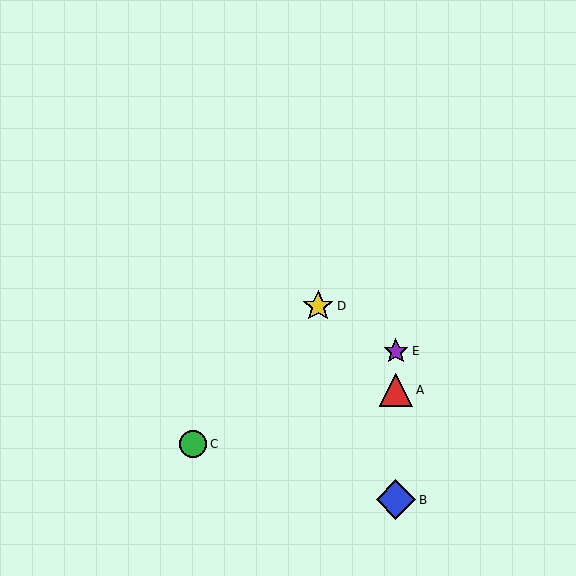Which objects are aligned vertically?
Objects A, B, E are aligned vertically.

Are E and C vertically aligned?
No, E is at x≈396 and C is at x≈193.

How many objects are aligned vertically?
3 objects (A, B, E) are aligned vertically.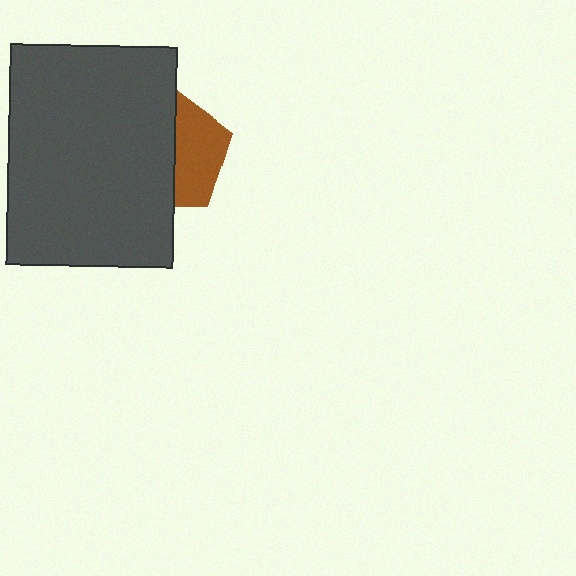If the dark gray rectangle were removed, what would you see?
You would see the complete brown pentagon.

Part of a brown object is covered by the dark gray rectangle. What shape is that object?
It is a pentagon.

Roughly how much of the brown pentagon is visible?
A small part of it is visible (roughly 42%).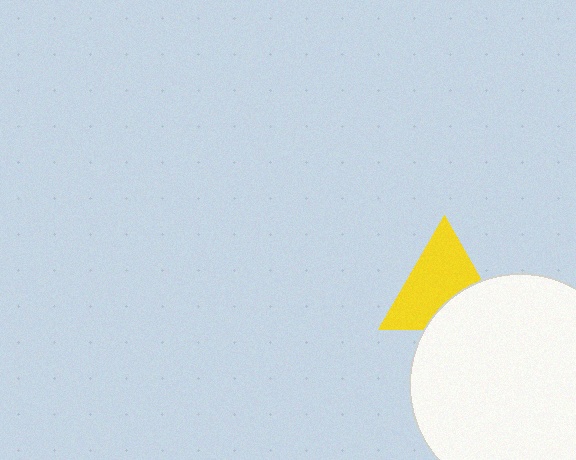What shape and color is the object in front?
The object in front is a white circle.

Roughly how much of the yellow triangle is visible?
Most of it is visible (roughly 67%).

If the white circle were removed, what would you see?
You would see the complete yellow triangle.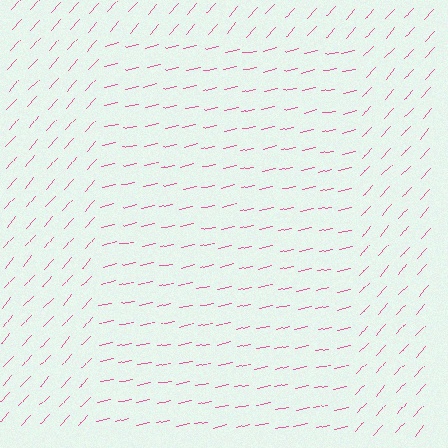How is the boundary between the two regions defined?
The boundary is defined purely by a change in line orientation (approximately 36 degrees difference). All lines are the same color and thickness.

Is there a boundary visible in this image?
Yes, there is a texture boundary formed by a change in line orientation.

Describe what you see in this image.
The image is filled with small pink line segments. A rectangle region in the image has lines oriented differently from the surrounding lines, creating a visible texture boundary.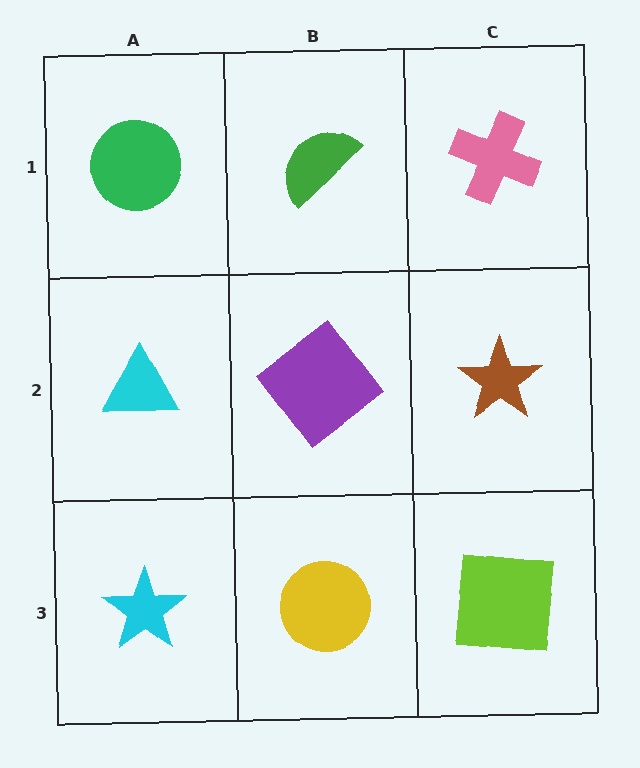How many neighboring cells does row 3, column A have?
2.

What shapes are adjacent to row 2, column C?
A pink cross (row 1, column C), a lime square (row 3, column C), a purple diamond (row 2, column B).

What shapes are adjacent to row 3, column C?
A brown star (row 2, column C), a yellow circle (row 3, column B).